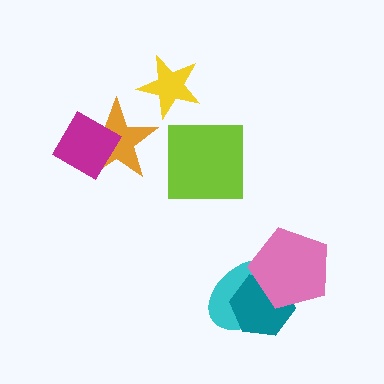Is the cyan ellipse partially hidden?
Yes, it is partially covered by another shape.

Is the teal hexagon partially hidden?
Yes, it is partially covered by another shape.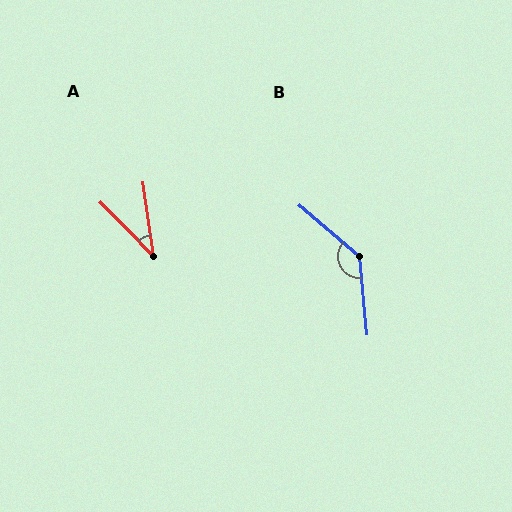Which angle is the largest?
B, at approximately 136 degrees.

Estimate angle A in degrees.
Approximately 37 degrees.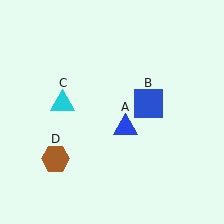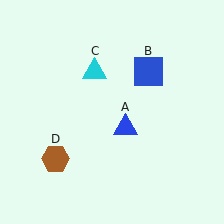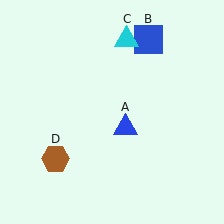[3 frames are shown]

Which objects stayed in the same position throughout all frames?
Blue triangle (object A) and brown hexagon (object D) remained stationary.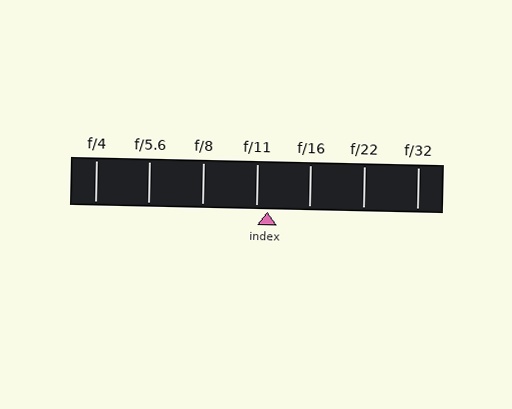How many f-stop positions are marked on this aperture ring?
There are 7 f-stop positions marked.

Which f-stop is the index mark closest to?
The index mark is closest to f/11.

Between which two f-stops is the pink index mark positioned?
The index mark is between f/11 and f/16.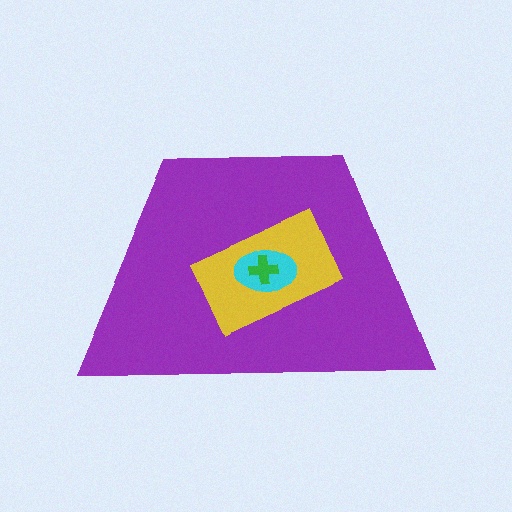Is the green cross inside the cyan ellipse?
Yes.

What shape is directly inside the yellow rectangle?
The cyan ellipse.